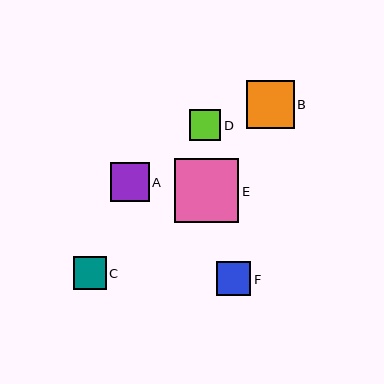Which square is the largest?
Square E is the largest with a size of approximately 64 pixels.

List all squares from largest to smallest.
From largest to smallest: E, B, A, F, C, D.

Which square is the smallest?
Square D is the smallest with a size of approximately 31 pixels.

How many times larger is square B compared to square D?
Square B is approximately 1.5 times the size of square D.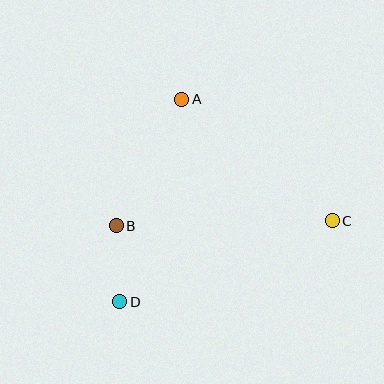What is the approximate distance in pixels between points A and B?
The distance between A and B is approximately 142 pixels.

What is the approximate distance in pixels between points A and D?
The distance between A and D is approximately 212 pixels.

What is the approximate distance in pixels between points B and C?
The distance between B and C is approximately 216 pixels.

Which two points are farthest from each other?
Points C and D are farthest from each other.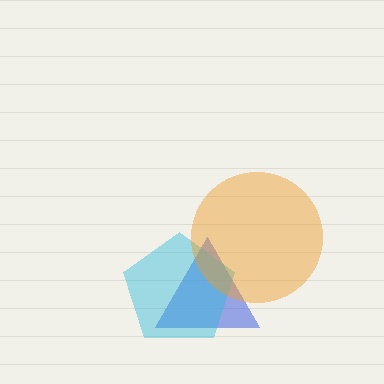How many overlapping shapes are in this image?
There are 3 overlapping shapes in the image.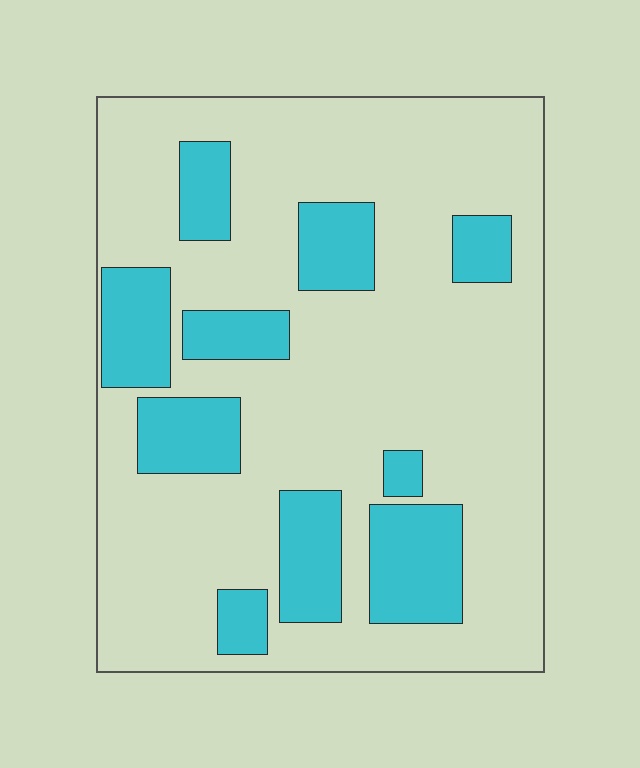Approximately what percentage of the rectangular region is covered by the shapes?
Approximately 25%.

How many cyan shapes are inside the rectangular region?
10.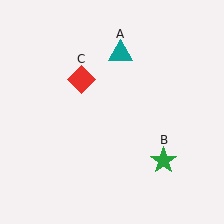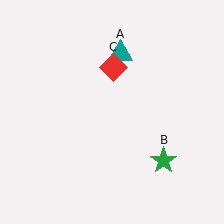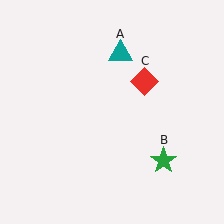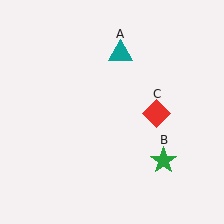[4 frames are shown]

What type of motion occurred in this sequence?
The red diamond (object C) rotated clockwise around the center of the scene.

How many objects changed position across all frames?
1 object changed position: red diamond (object C).